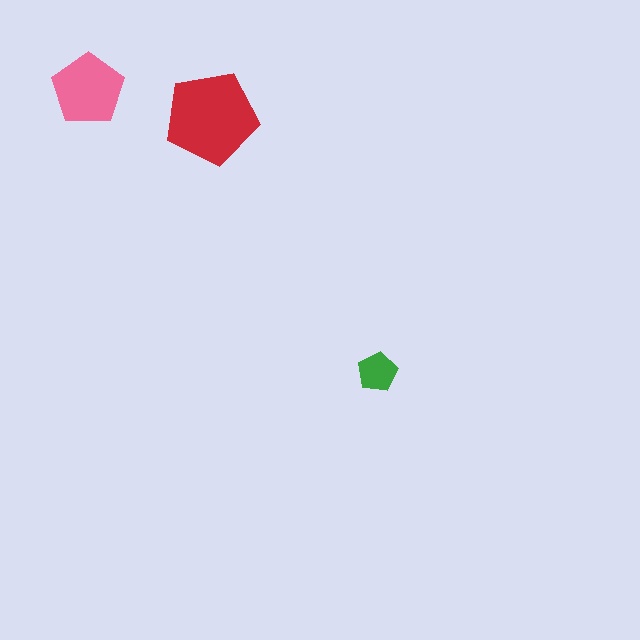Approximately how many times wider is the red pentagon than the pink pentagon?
About 1.5 times wider.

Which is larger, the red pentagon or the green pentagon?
The red one.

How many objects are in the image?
There are 3 objects in the image.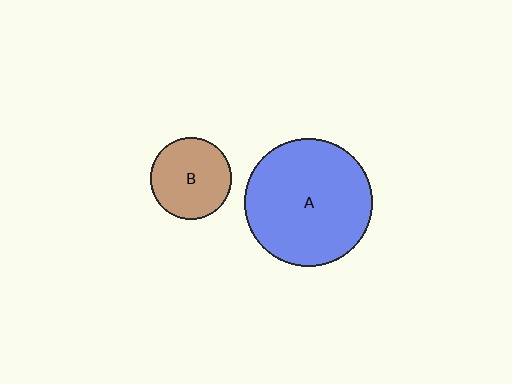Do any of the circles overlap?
No, none of the circles overlap.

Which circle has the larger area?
Circle A (blue).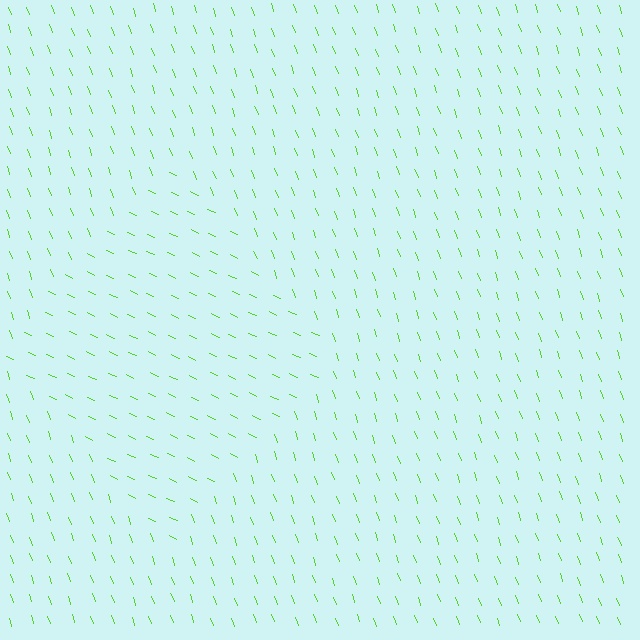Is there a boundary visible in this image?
Yes, there is a texture boundary formed by a change in line orientation.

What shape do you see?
I see a diamond.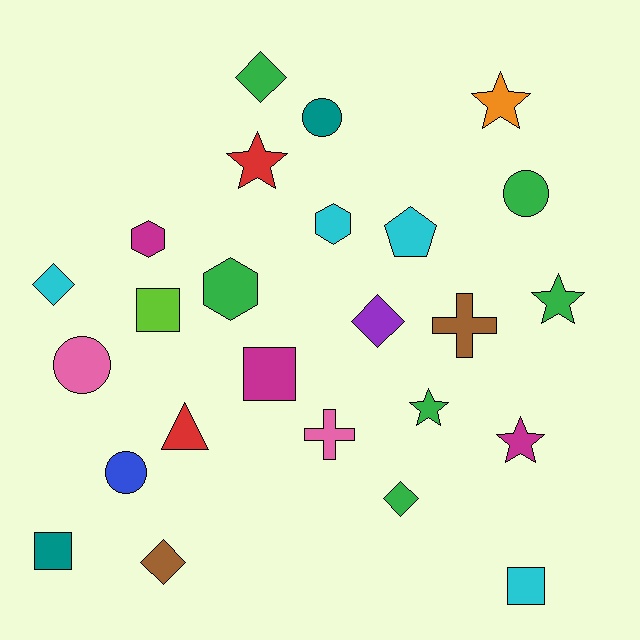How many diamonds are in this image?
There are 5 diamonds.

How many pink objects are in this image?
There are 2 pink objects.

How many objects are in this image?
There are 25 objects.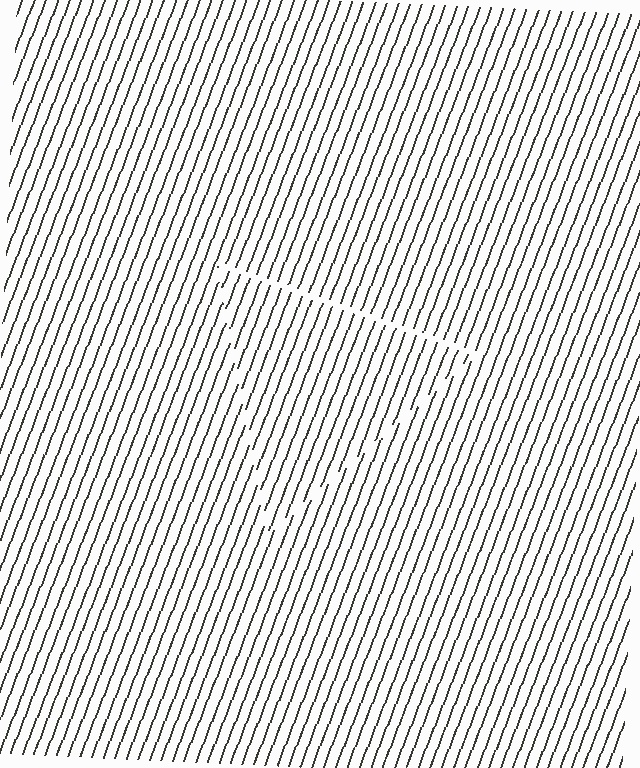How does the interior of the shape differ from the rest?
The interior of the shape contains the same grating, shifted by half a period — the contour is defined by the phase discontinuity where line-ends from the inner and outer gratings abut.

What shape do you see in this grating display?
An illusory triangle. The interior of the shape contains the same grating, shifted by half a period — the contour is defined by the phase discontinuity where line-ends from the inner and outer gratings abut.